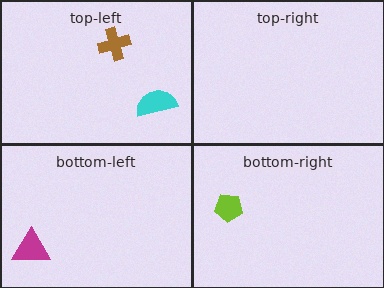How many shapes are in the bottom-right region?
1.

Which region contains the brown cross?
The top-left region.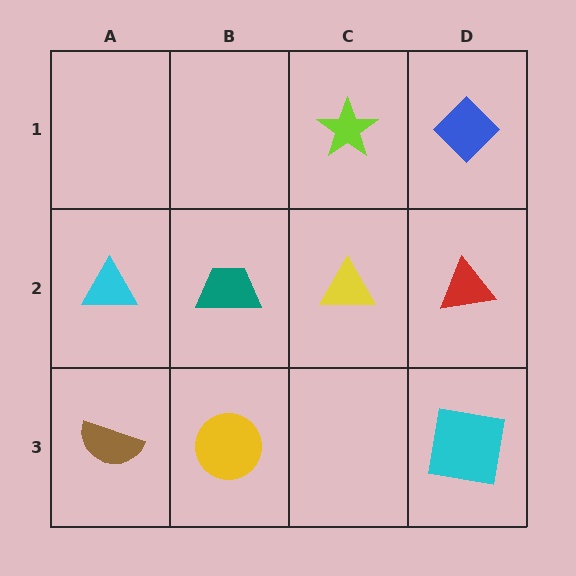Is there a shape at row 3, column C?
No, that cell is empty.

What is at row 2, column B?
A teal trapezoid.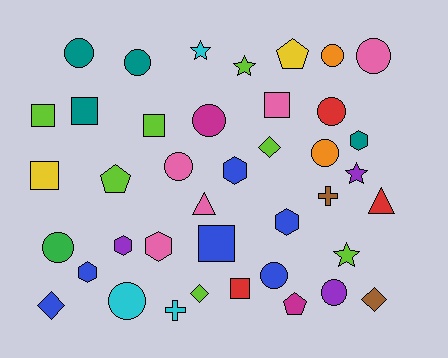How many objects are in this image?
There are 40 objects.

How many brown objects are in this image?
There are 2 brown objects.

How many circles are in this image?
There are 12 circles.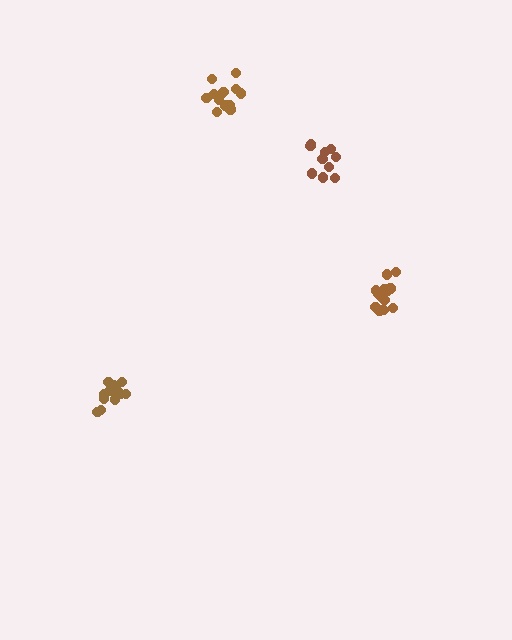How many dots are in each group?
Group 1: 13 dots, Group 2: 14 dots, Group 3: 10 dots, Group 4: 14 dots (51 total).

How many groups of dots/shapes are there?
There are 4 groups.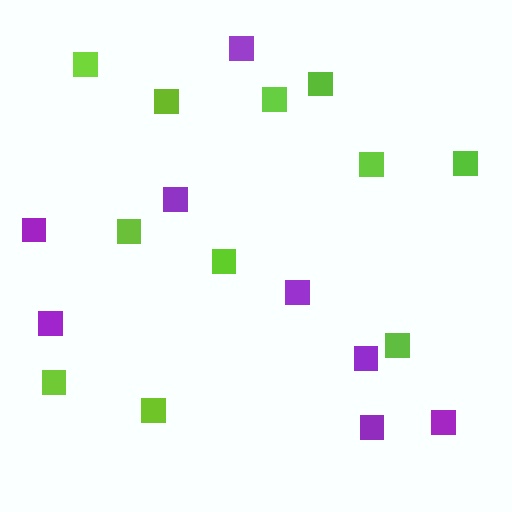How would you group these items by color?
There are 2 groups: one group of lime squares (11) and one group of purple squares (8).